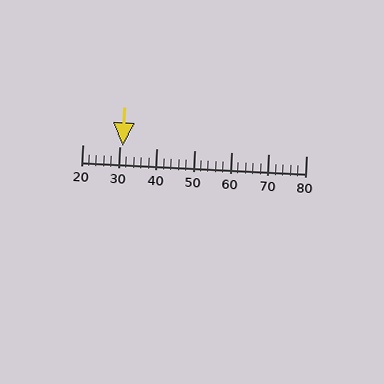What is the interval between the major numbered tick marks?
The major tick marks are spaced 10 units apart.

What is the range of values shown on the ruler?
The ruler shows values from 20 to 80.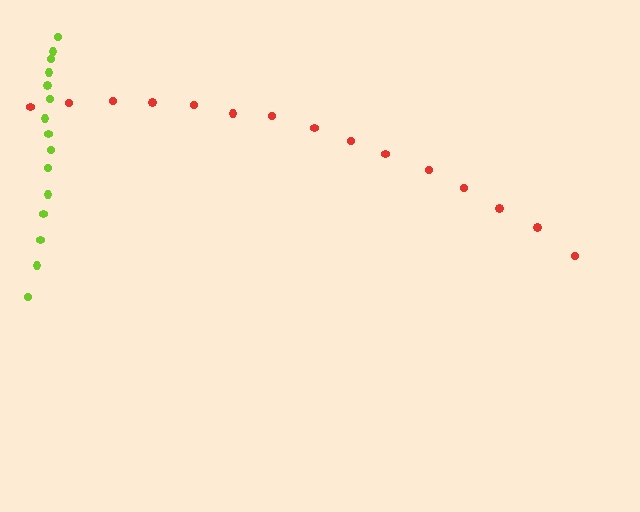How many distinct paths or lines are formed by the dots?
There are 2 distinct paths.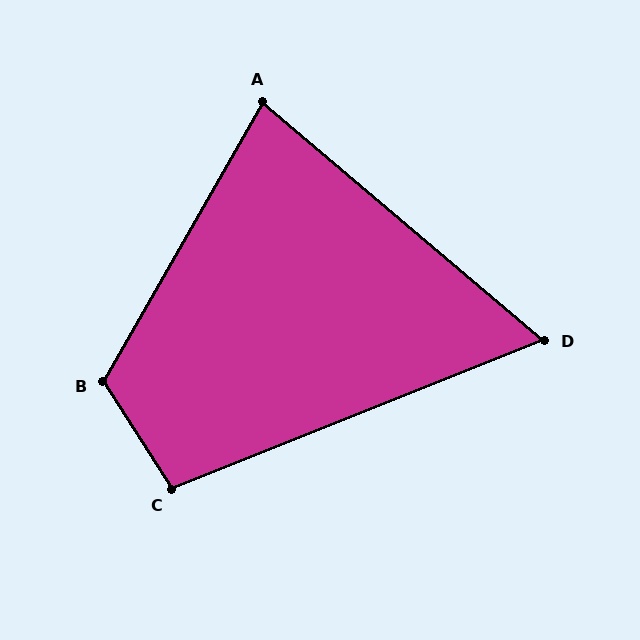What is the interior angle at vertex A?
Approximately 80 degrees (acute).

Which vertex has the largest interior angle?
B, at approximately 118 degrees.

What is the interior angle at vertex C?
Approximately 100 degrees (obtuse).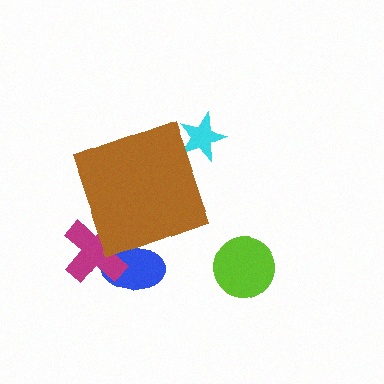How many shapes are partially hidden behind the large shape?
3 shapes are partially hidden.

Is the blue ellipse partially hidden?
Yes, the blue ellipse is partially hidden behind the brown diamond.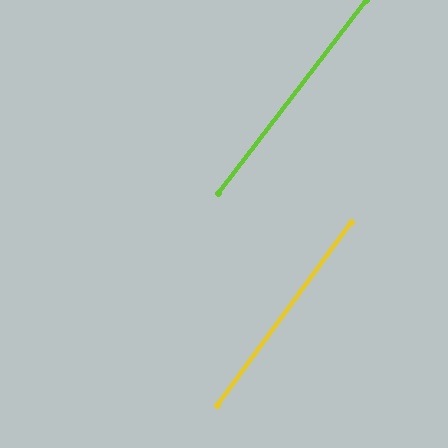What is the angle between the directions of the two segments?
Approximately 1 degree.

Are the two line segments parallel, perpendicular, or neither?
Parallel — their directions differ by only 1.2°.